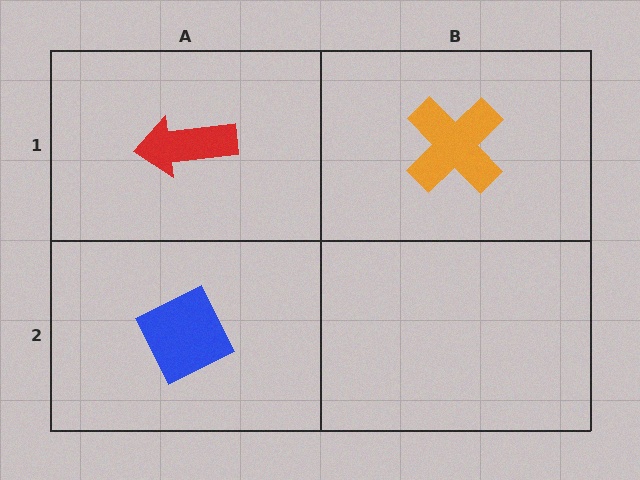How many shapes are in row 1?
2 shapes.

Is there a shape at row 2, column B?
No, that cell is empty.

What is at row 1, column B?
An orange cross.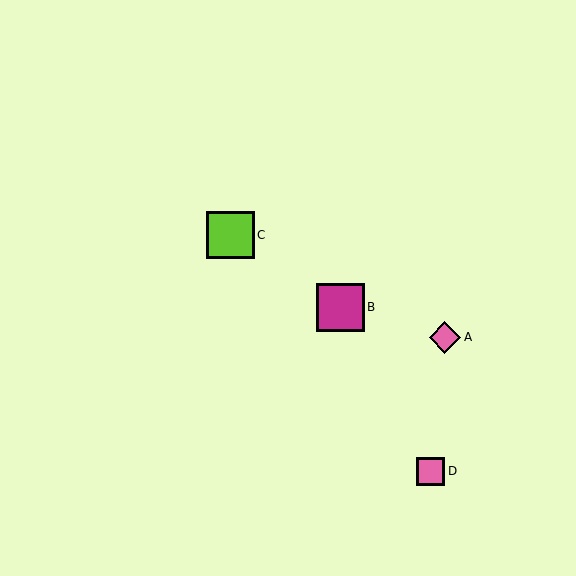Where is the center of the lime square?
The center of the lime square is at (231, 235).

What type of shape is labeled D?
Shape D is a pink square.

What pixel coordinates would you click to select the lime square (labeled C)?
Click at (231, 235) to select the lime square C.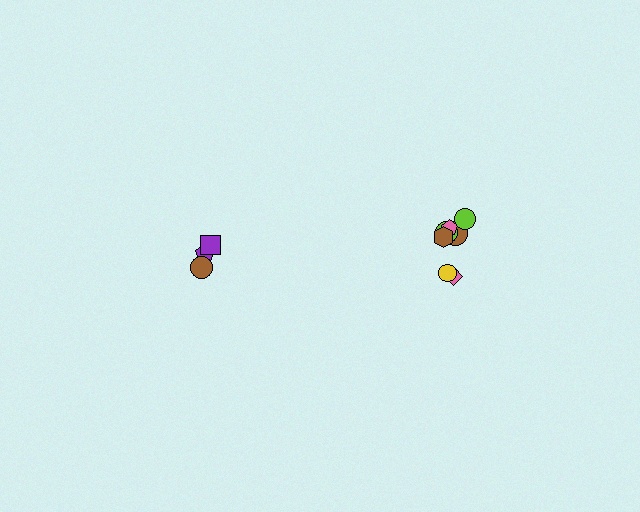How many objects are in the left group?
There are 3 objects.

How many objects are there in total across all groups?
There are 10 objects.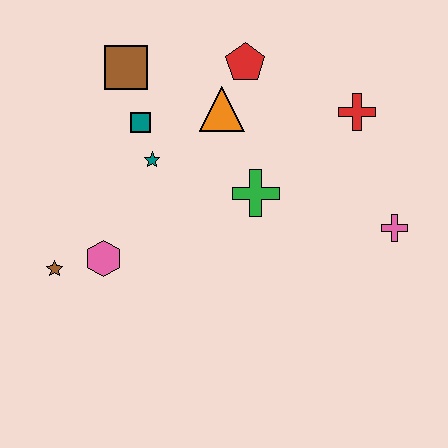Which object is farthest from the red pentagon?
The brown star is farthest from the red pentagon.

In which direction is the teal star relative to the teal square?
The teal star is below the teal square.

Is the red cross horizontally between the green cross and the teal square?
No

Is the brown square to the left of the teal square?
Yes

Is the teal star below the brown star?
No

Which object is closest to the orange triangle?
The red pentagon is closest to the orange triangle.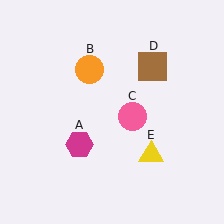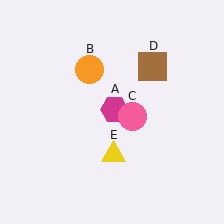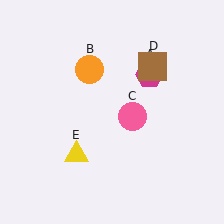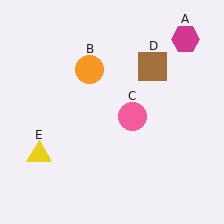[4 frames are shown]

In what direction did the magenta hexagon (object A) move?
The magenta hexagon (object A) moved up and to the right.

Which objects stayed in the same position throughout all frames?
Orange circle (object B) and pink circle (object C) and brown square (object D) remained stationary.